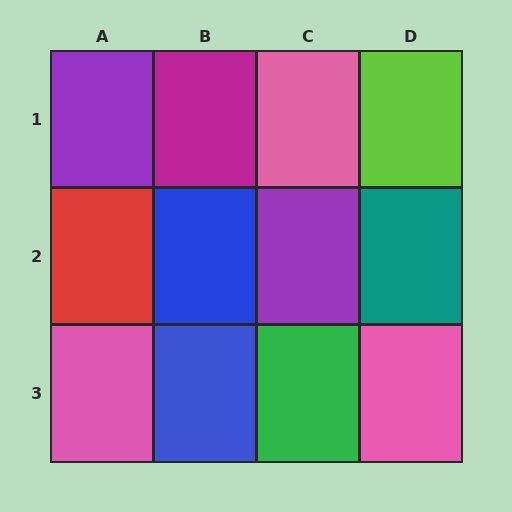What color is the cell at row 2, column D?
Teal.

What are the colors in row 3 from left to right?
Pink, blue, green, pink.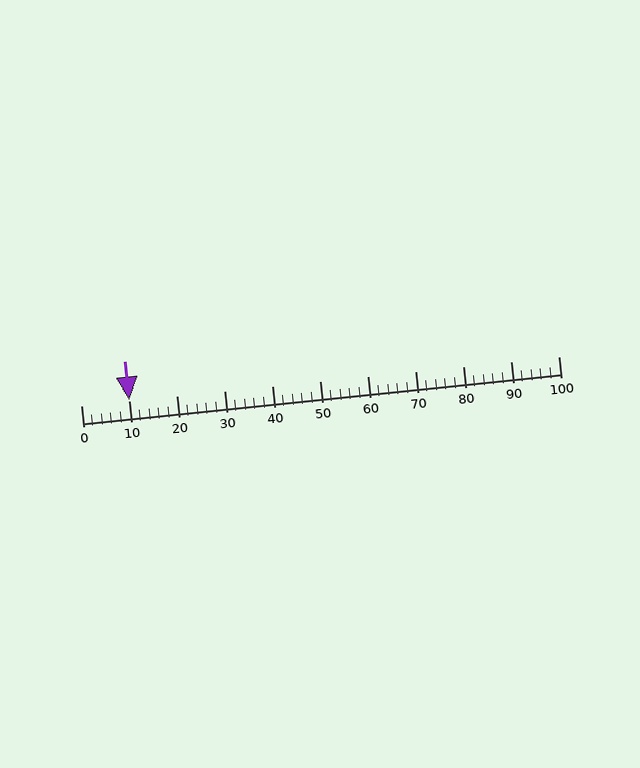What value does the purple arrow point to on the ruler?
The purple arrow points to approximately 10.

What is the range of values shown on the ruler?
The ruler shows values from 0 to 100.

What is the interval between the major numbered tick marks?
The major tick marks are spaced 10 units apart.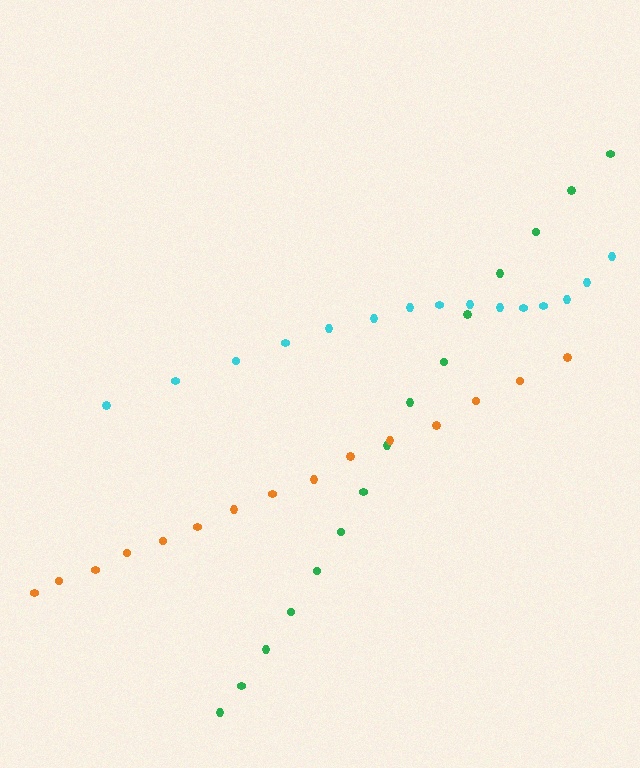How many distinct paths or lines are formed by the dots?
There are 3 distinct paths.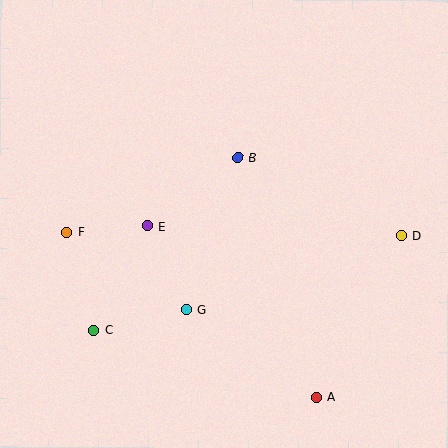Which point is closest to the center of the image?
Point B at (238, 158) is closest to the center.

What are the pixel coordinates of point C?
Point C is at (94, 331).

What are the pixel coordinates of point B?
Point B is at (238, 158).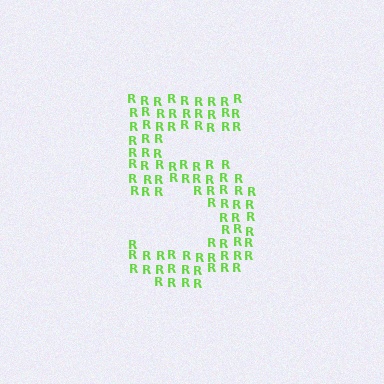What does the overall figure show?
The overall figure shows the digit 5.